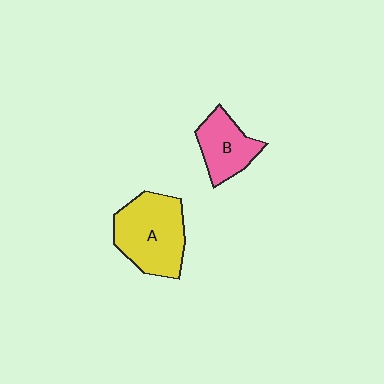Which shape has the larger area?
Shape A (yellow).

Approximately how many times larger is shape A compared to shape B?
Approximately 1.6 times.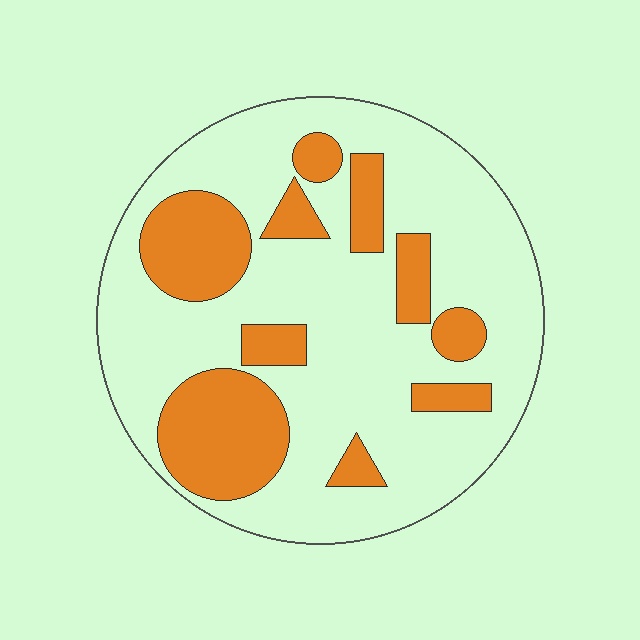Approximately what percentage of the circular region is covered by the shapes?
Approximately 30%.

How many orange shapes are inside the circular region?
10.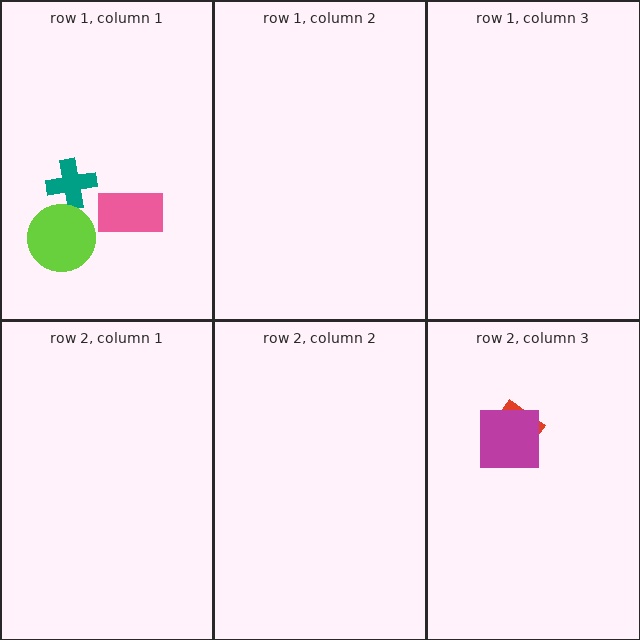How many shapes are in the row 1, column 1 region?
3.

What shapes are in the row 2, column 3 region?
The red diamond, the magenta square.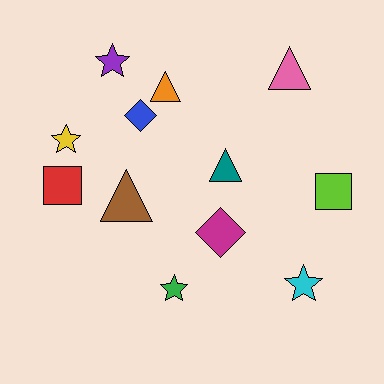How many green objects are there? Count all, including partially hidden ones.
There is 1 green object.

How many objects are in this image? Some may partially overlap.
There are 12 objects.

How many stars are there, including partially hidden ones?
There are 4 stars.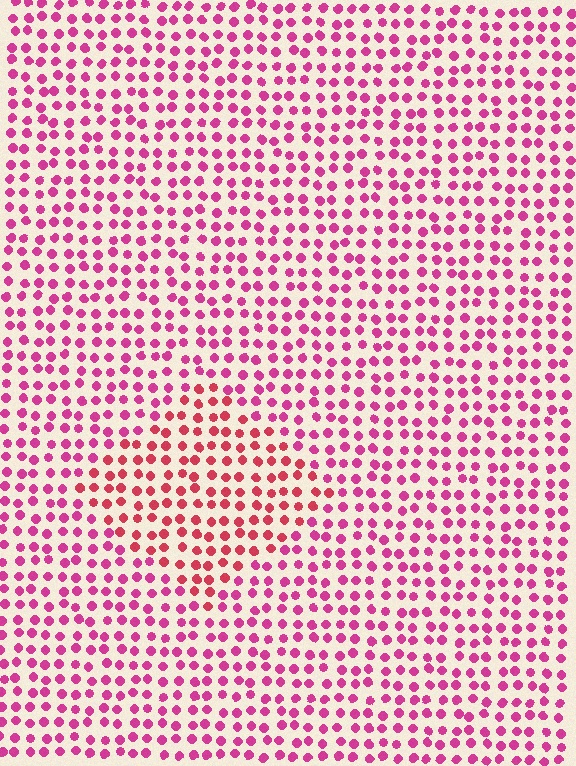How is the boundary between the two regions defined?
The boundary is defined purely by a slight shift in hue (about 26 degrees). Spacing, size, and orientation are identical on both sides.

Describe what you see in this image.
The image is filled with small magenta elements in a uniform arrangement. A diamond-shaped region is visible where the elements are tinted to a slightly different hue, forming a subtle color boundary.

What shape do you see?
I see a diamond.